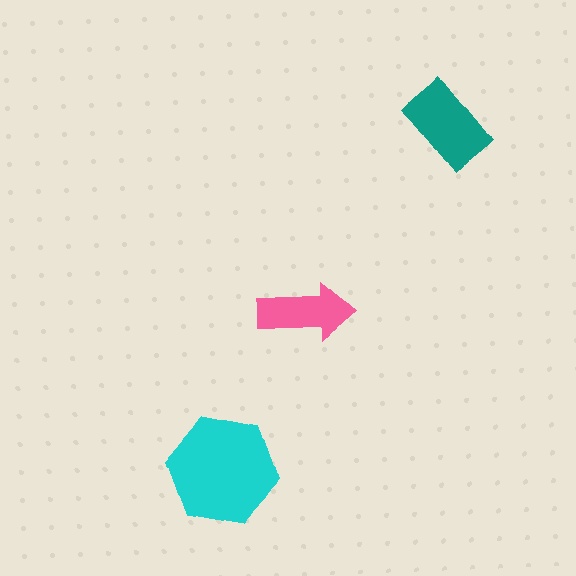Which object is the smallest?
The pink arrow.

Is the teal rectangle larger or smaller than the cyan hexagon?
Smaller.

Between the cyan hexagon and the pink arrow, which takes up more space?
The cyan hexagon.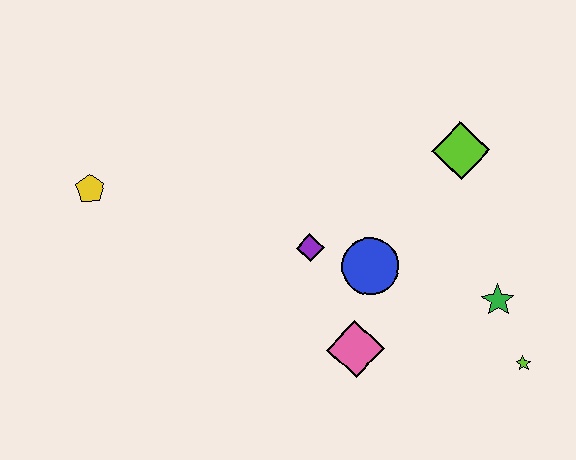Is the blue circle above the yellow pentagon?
No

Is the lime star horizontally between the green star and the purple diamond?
No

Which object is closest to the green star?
The lime star is closest to the green star.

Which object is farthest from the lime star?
The yellow pentagon is farthest from the lime star.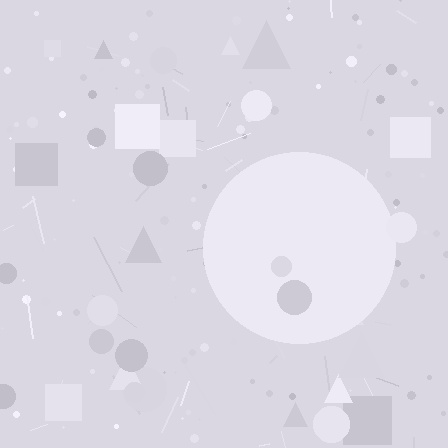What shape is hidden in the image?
A circle is hidden in the image.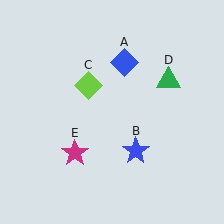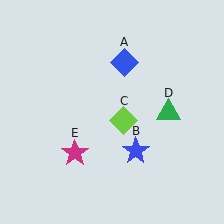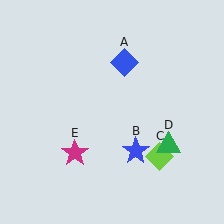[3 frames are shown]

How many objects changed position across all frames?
2 objects changed position: lime diamond (object C), green triangle (object D).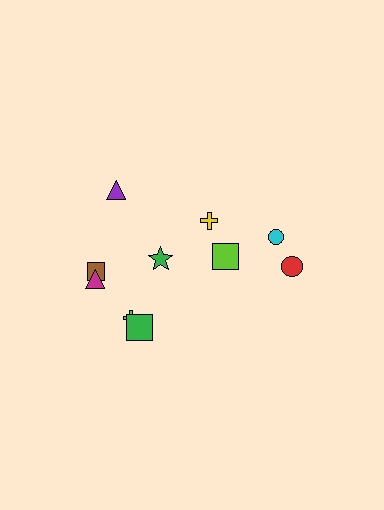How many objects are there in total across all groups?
There are 10 objects.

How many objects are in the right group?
There are 4 objects.